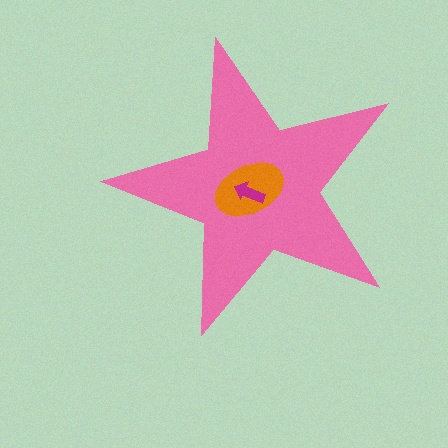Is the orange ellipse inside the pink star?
Yes.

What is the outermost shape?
The pink star.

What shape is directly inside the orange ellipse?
The magenta arrow.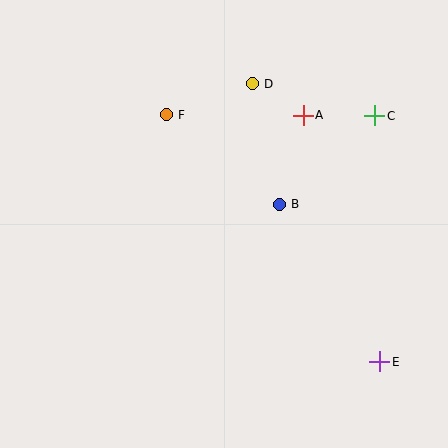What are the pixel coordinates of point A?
Point A is at (303, 115).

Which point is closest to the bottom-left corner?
Point B is closest to the bottom-left corner.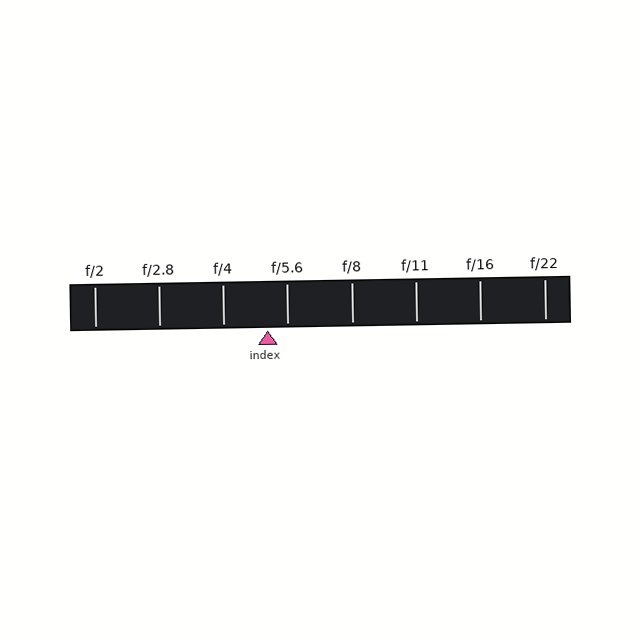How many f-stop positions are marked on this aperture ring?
There are 8 f-stop positions marked.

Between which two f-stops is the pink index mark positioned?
The index mark is between f/4 and f/5.6.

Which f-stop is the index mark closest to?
The index mark is closest to f/5.6.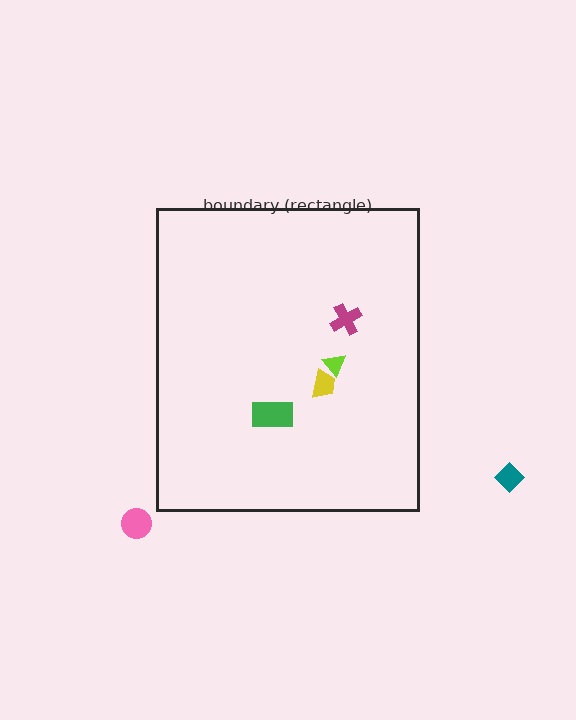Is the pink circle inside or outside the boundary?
Outside.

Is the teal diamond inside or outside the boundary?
Outside.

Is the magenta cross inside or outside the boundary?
Inside.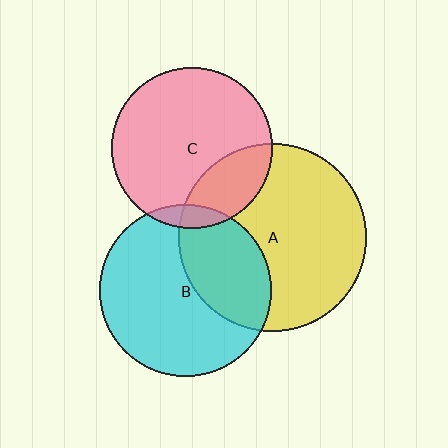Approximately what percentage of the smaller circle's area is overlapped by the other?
Approximately 35%.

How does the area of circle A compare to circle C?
Approximately 1.4 times.